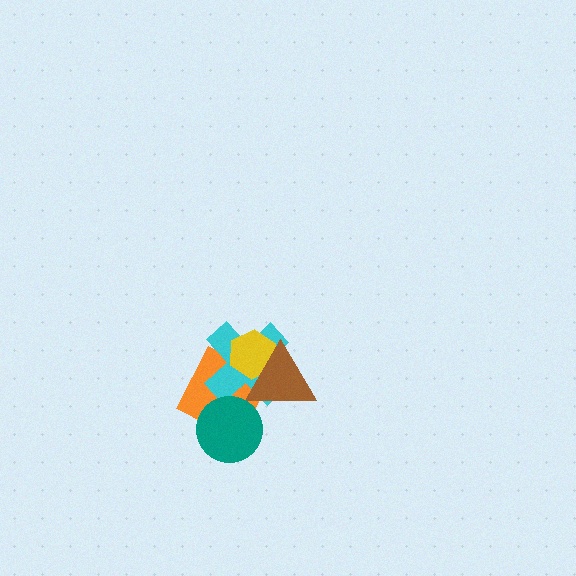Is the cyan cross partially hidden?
Yes, it is partially covered by another shape.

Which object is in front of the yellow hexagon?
The brown triangle is in front of the yellow hexagon.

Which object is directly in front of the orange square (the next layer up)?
The cyan cross is directly in front of the orange square.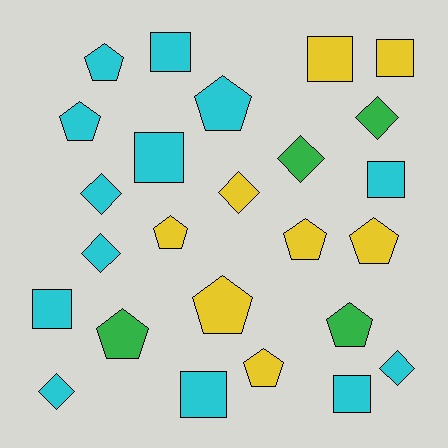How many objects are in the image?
There are 25 objects.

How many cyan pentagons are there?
There are 3 cyan pentagons.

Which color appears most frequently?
Cyan, with 13 objects.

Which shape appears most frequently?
Pentagon, with 10 objects.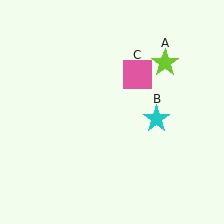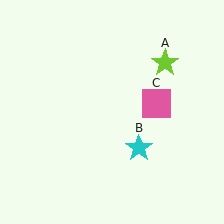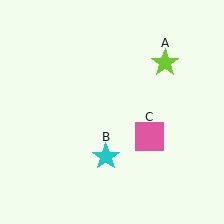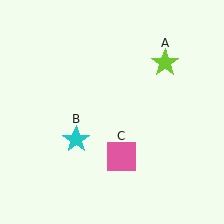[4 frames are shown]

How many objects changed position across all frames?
2 objects changed position: cyan star (object B), pink square (object C).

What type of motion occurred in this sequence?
The cyan star (object B), pink square (object C) rotated clockwise around the center of the scene.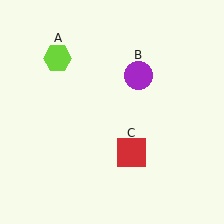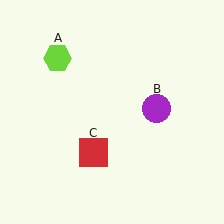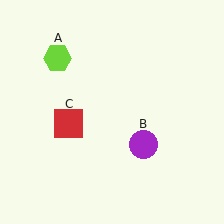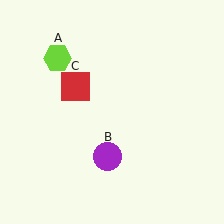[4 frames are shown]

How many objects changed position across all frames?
2 objects changed position: purple circle (object B), red square (object C).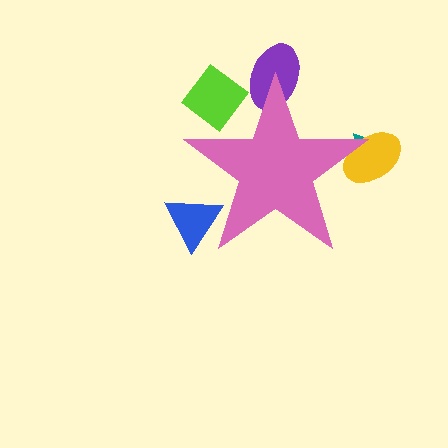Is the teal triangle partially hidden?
Yes, the teal triangle is partially hidden behind the pink star.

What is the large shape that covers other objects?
A pink star.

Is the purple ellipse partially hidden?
Yes, the purple ellipse is partially hidden behind the pink star.